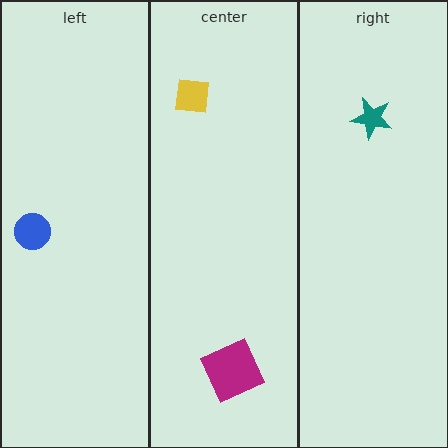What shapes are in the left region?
The blue circle.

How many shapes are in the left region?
1.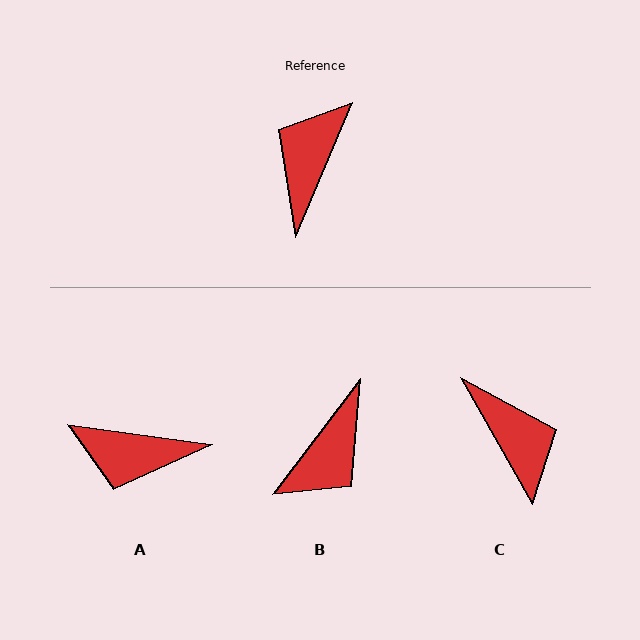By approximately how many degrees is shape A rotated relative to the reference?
Approximately 105 degrees counter-clockwise.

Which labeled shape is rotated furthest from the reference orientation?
B, about 166 degrees away.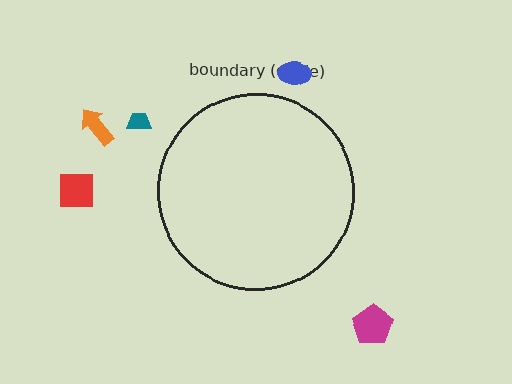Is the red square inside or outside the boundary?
Outside.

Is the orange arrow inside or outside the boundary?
Outside.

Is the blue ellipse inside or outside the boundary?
Outside.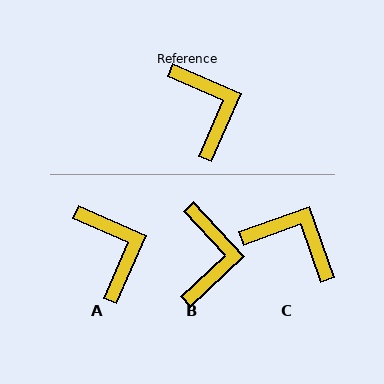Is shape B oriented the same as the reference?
No, it is off by about 23 degrees.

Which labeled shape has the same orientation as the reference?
A.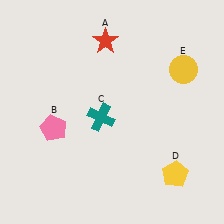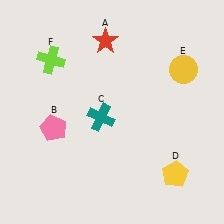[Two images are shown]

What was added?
A lime cross (F) was added in Image 2.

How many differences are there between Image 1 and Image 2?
There is 1 difference between the two images.